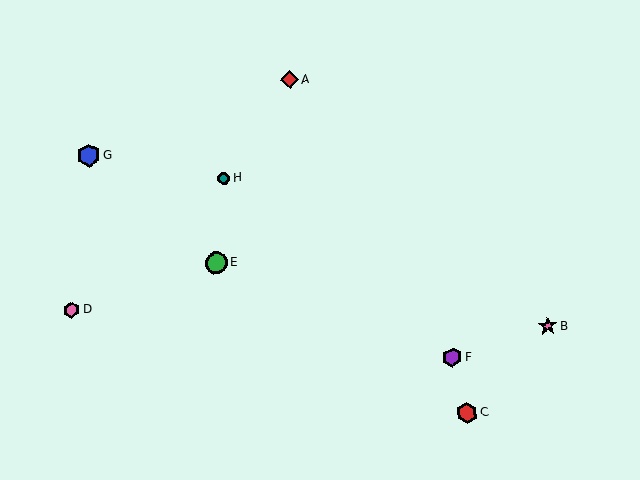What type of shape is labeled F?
Shape F is a purple hexagon.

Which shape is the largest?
The blue hexagon (labeled G) is the largest.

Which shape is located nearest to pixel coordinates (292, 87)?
The red diamond (labeled A) at (289, 80) is nearest to that location.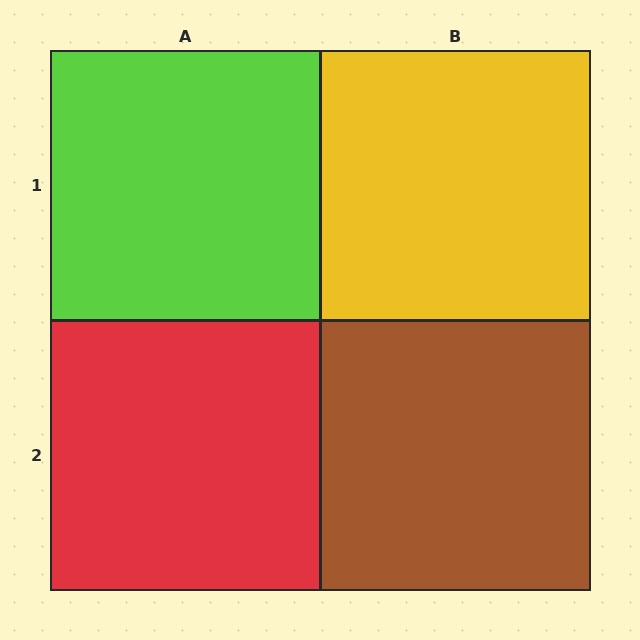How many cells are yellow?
1 cell is yellow.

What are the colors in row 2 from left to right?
Red, brown.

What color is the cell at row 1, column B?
Yellow.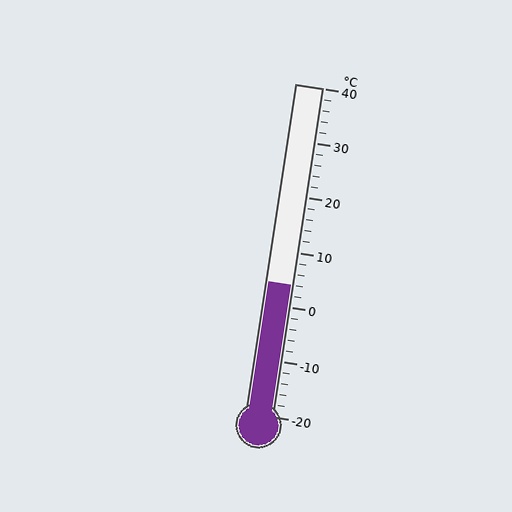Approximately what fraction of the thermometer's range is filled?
The thermometer is filled to approximately 40% of its range.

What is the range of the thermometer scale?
The thermometer scale ranges from -20°C to 40°C.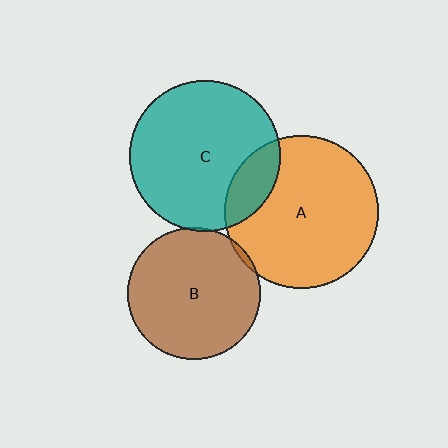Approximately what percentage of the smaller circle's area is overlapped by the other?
Approximately 5%.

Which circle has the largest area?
Circle A (orange).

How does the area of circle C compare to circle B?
Approximately 1.3 times.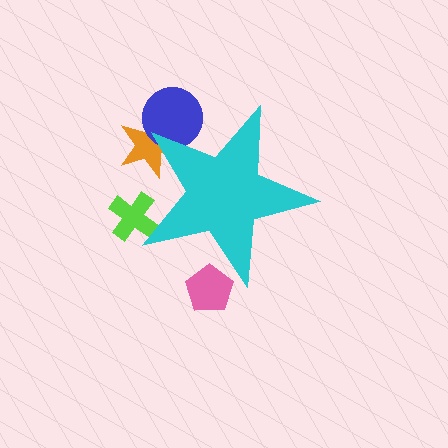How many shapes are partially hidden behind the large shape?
4 shapes are partially hidden.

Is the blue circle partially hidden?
Yes, the blue circle is partially hidden behind the cyan star.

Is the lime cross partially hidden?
Yes, the lime cross is partially hidden behind the cyan star.